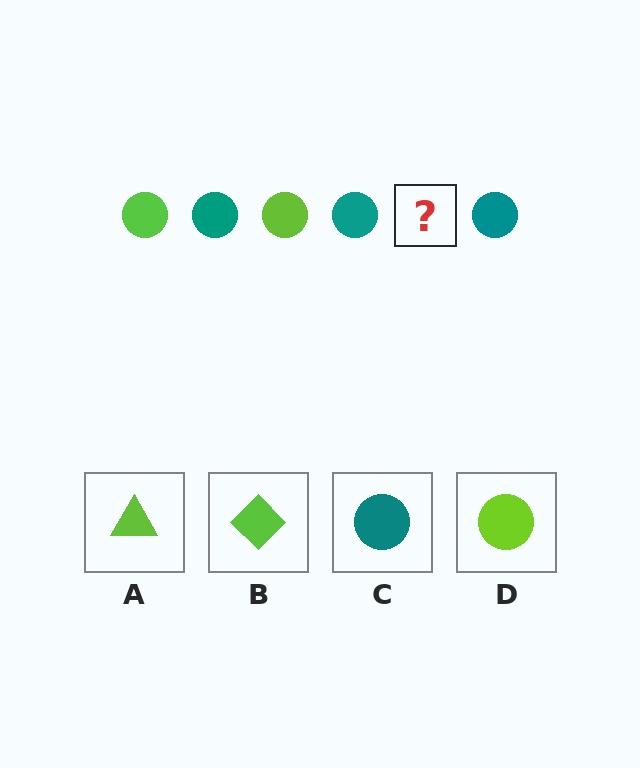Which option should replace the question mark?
Option D.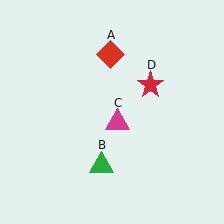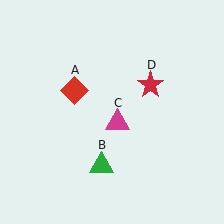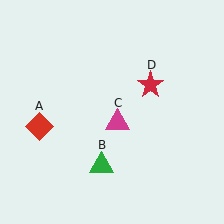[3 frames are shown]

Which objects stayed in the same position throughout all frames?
Green triangle (object B) and magenta triangle (object C) and red star (object D) remained stationary.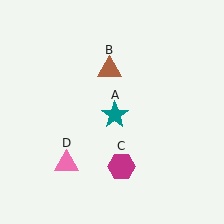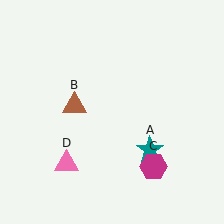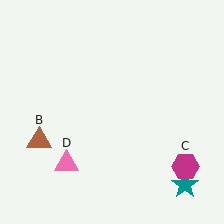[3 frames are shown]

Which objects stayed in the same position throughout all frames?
Pink triangle (object D) remained stationary.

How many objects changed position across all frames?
3 objects changed position: teal star (object A), brown triangle (object B), magenta hexagon (object C).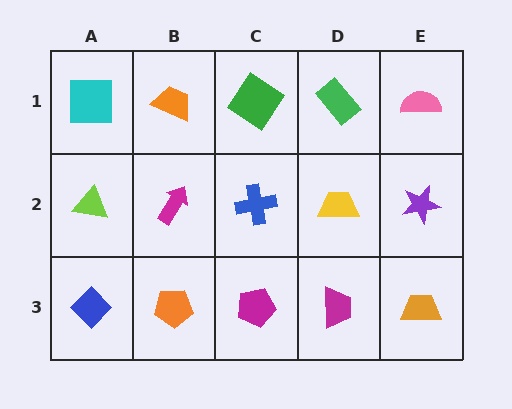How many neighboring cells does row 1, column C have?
3.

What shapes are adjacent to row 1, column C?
A blue cross (row 2, column C), an orange trapezoid (row 1, column B), a green rectangle (row 1, column D).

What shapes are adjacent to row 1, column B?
A magenta arrow (row 2, column B), a cyan square (row 1, column A), a green diamond (row 1, column C).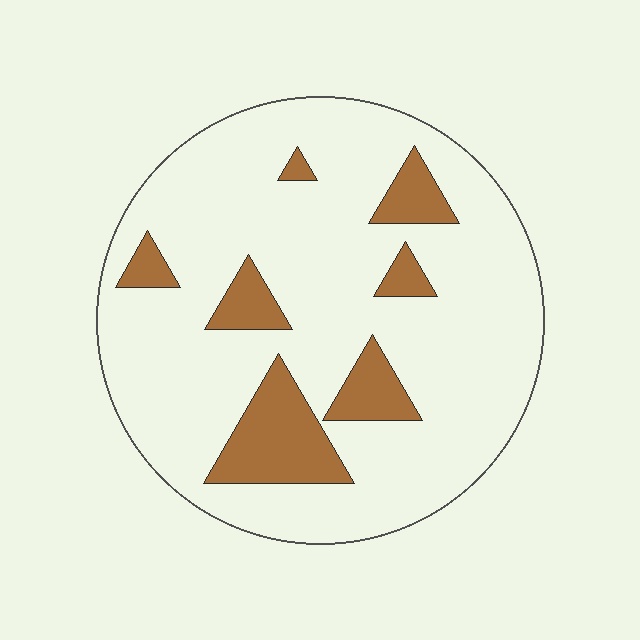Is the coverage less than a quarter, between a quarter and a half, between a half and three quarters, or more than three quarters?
Less than a quarter.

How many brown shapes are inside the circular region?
7.